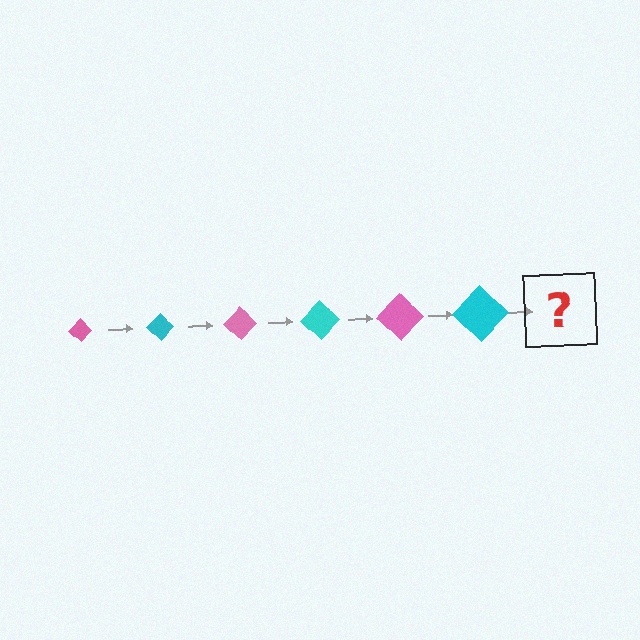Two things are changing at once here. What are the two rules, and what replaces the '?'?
The two rules are that the diamond grows larger each step and the color cycles through pink and cyan. The '?' should be a pink diamond, larger than the previous one.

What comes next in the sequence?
The next element should be a pink diamond, larger than the previous one.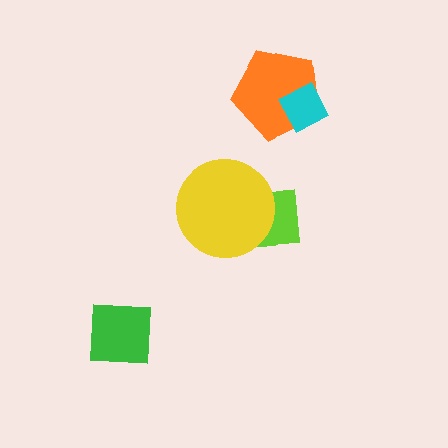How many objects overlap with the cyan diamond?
1 object overlaps with the cyan diamond.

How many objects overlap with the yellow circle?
1 object overlaps with the yellow circle.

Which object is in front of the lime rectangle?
The yellow circle is in front of the lime rectangle.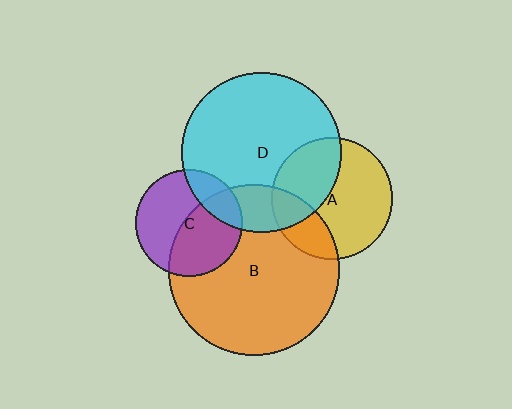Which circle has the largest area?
Circle B (orange).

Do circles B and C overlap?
Yes.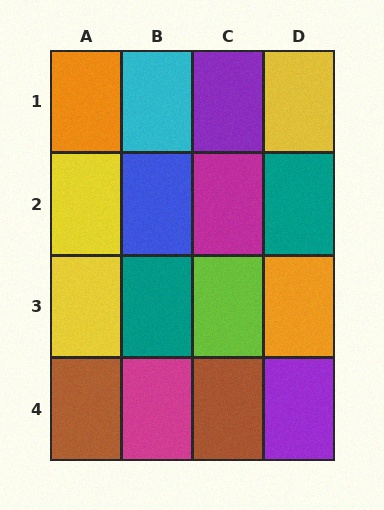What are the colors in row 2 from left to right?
Yellow, blue, magenta, teal.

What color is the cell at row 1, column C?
Purple.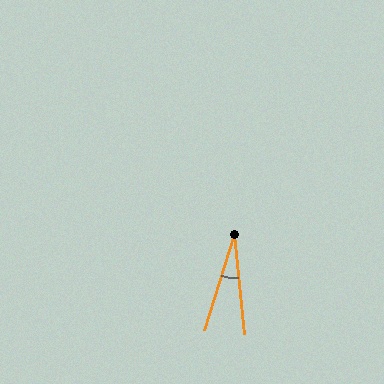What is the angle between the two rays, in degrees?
Approximately 23 degrees.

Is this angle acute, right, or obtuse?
It is acute.